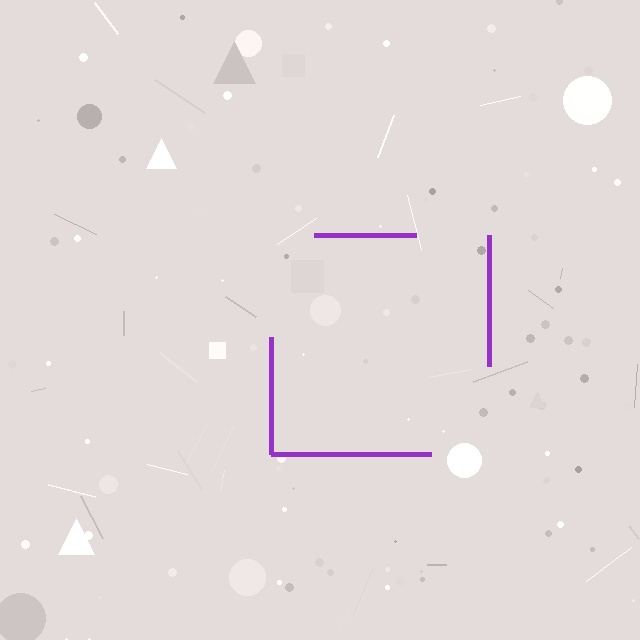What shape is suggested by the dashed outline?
The dashed outline suggests a square.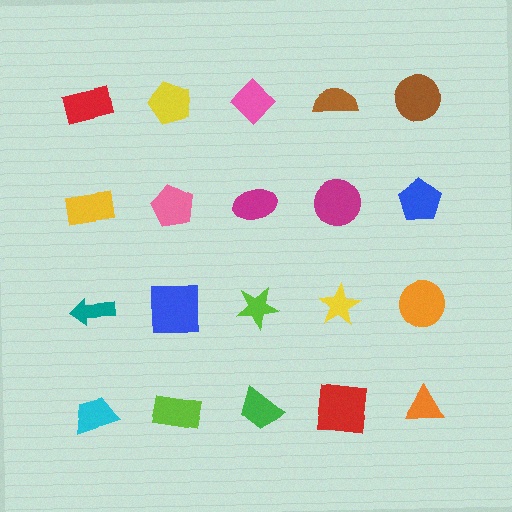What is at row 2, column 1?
A yellow rectangle.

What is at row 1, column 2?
A yellow pentagon.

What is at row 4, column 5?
An orange triangle.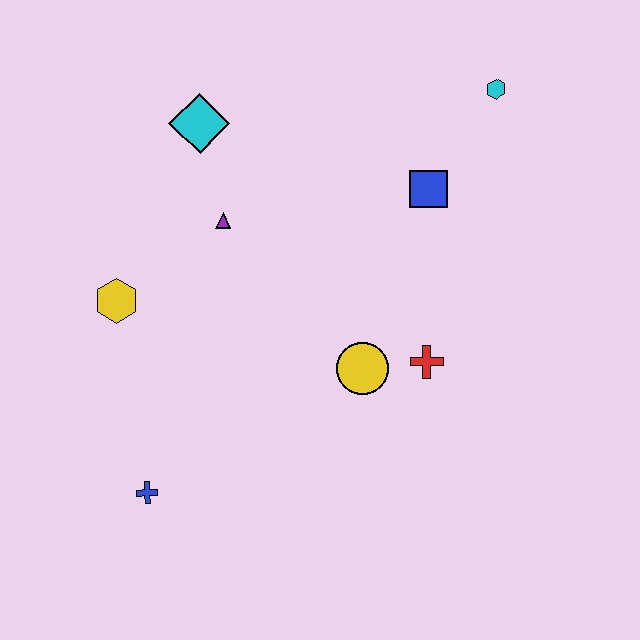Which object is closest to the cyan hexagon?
The blue square is closest to the cyan hexagon.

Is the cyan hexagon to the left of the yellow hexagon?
No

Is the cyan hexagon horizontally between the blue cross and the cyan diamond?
No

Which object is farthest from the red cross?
The cyan diamond is farthest from the red cross.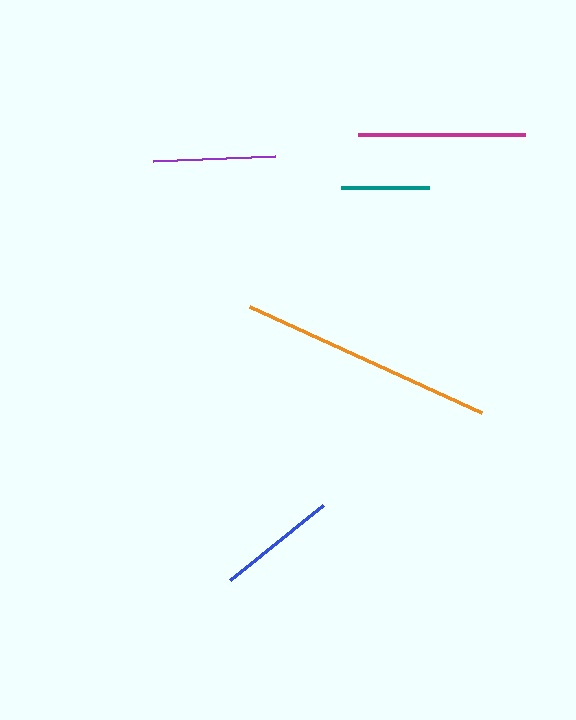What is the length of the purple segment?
The purple segment is approximately 122 pixels long.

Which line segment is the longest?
The orange line is the longest at approximately 255 pixels.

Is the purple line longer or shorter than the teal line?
The purple line is longer than the teal line.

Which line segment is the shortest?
The teal line is the shortest at approximately 88 pixels.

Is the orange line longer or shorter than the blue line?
The orange line is longer than the blue line.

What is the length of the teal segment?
The teal segment is approximately 88 pixels long.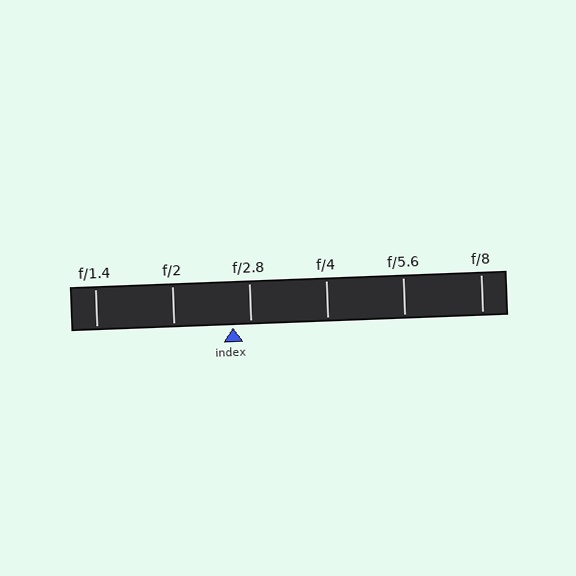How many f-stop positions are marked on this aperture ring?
There are 6 f-stop positions marked.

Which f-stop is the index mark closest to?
The index mark is closest to f/2.8.